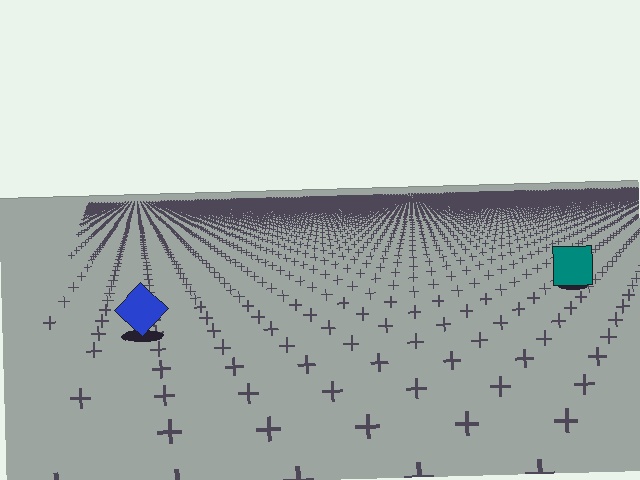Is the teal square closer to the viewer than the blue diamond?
No. The blue diamond is closer — you can tell from the texture gradient: the ground texture is coarser near it.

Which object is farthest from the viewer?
The teal square is farthest from the viewer. It appears smaller and the ground texture around it is denser.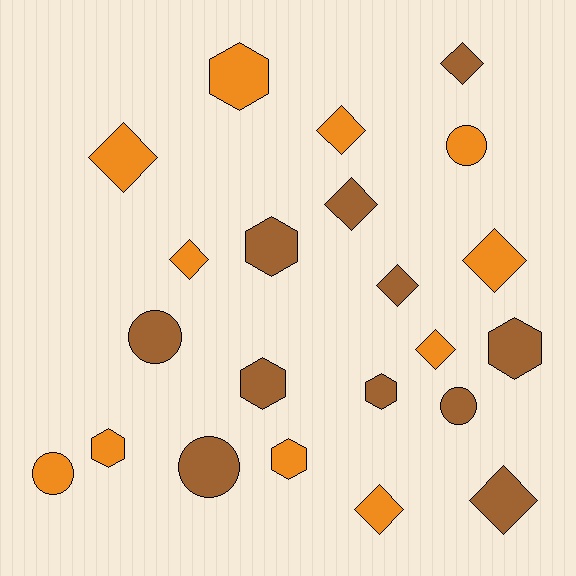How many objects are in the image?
There are 22 objects.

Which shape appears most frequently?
Diamond, with 10 objects.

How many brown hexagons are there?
There are 4 brown hexagons.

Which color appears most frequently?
Brown, with 11 objects.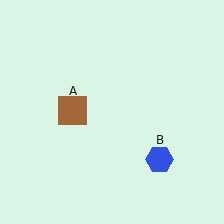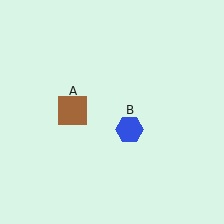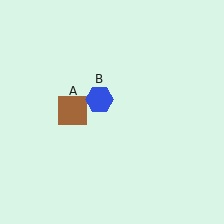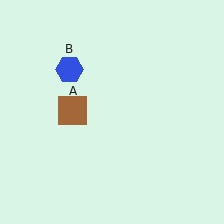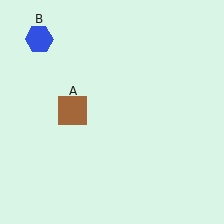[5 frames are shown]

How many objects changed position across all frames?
1 object changed position: blue hexagon (object B).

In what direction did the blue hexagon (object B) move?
The blue hexagon (object B) moved up and to the left.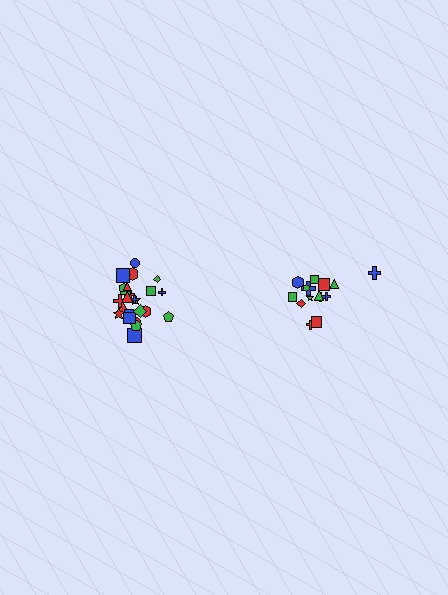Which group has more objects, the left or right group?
The left group.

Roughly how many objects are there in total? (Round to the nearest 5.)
Roughly 40 objects in total.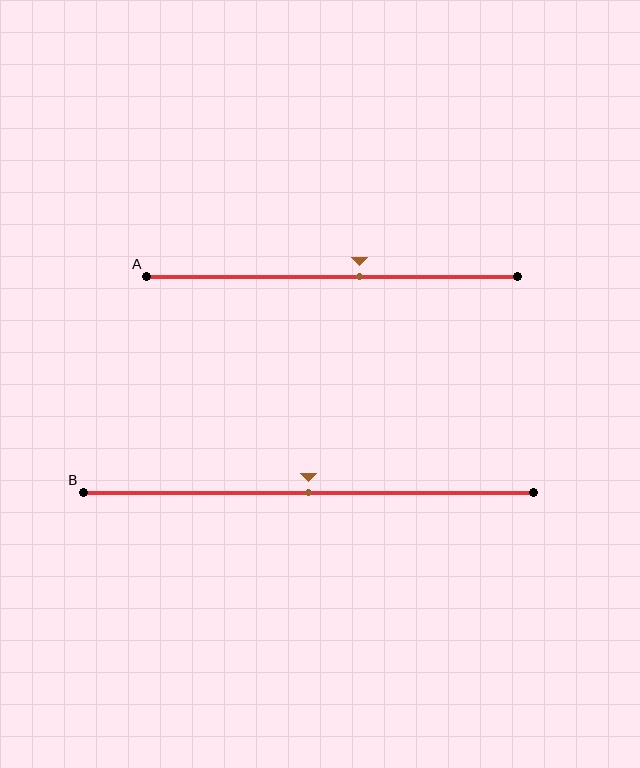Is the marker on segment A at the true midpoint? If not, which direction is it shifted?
No, the marker on segment A is shifted to the right by about 7% of the segment length.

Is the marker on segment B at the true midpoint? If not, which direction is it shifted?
Yes, the marker on segment B is at the true midpoint.